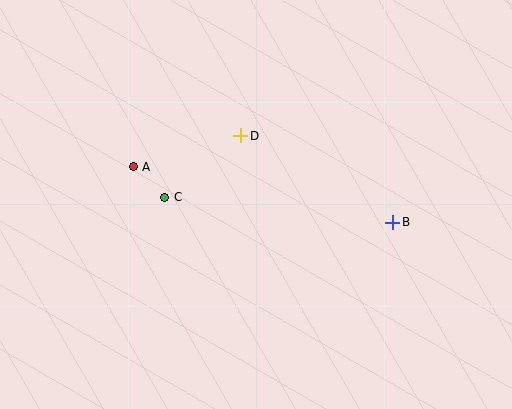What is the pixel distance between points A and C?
The distance between A and C is 44 pixels.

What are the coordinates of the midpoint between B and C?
The midpoint between B and C is at (279, 210).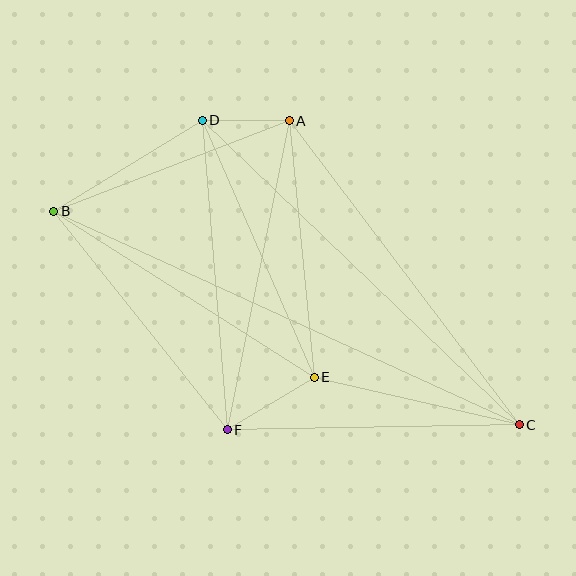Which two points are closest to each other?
Points A and D are closest to each other.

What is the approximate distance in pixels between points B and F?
The distance between B and F is approximately 279 pixels.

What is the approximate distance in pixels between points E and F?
The distance between E and F is approximately 102 pixels.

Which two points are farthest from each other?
Points B and C are farthest from each other.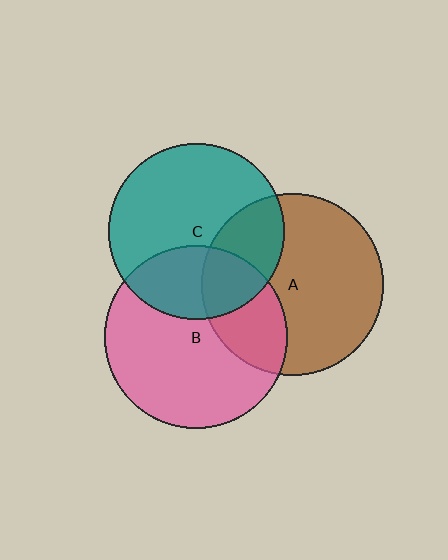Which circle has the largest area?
Circle B (pink).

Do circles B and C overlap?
Yes.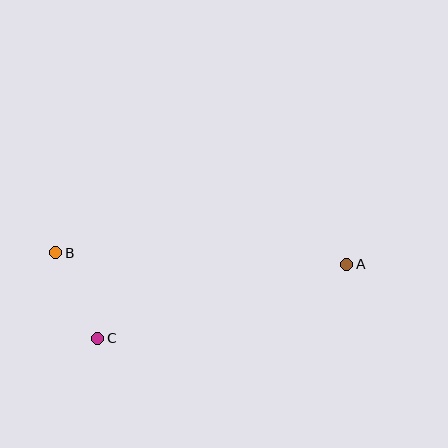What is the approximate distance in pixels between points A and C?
The distance between A and C is approximately 259 pixels.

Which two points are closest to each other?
Points B and C are closest to each other.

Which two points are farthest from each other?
Points A and B are farthest from each other.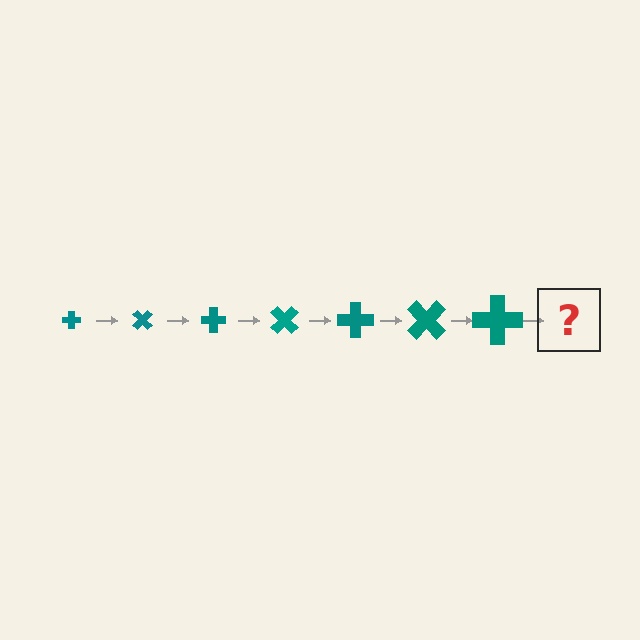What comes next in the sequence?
The next element should be a cross, larger than the previous one and rotated 315 degrees from the start.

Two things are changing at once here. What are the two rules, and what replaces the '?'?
The two rules are that the cross grows larger each step and it rotates 45 degrees each step. The '?' should be a cross, larger than the previous one and rotated 315 degrees from the start.